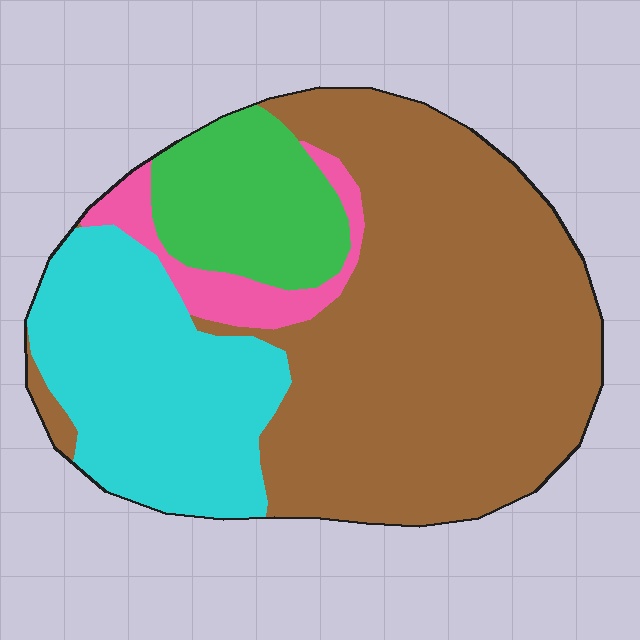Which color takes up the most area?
Brown, at roughly 55%.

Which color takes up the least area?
Pink, at roughly 5%.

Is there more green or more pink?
Green.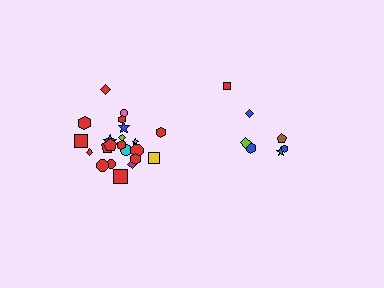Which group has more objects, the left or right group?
The left group.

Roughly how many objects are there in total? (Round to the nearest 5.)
Roughly 30 objects in total.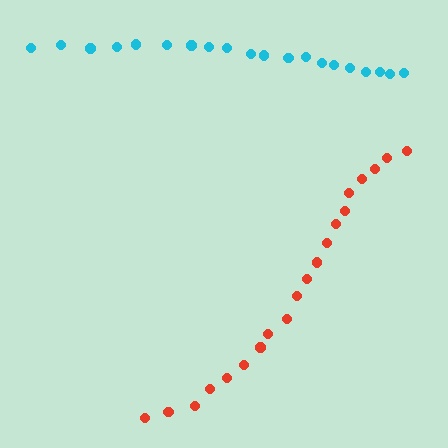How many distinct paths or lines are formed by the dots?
There are 2 distinct paths.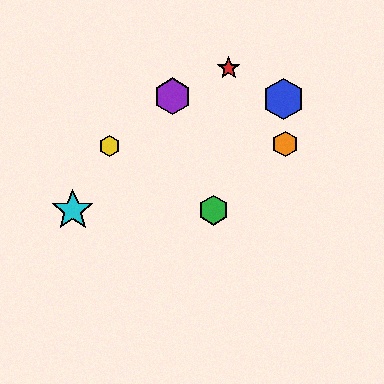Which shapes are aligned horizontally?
The green hexagon, the cyan star are aligned horizontally.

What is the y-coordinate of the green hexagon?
The green hexagon is at y≈210.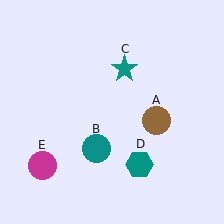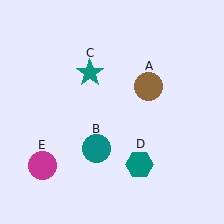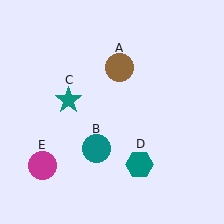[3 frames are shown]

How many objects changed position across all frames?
2 objects changed position: brown circle (object A), teal star (object C).